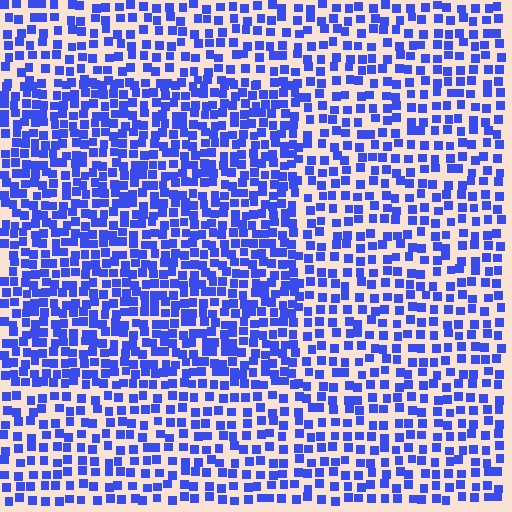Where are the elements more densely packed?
The elements are more densely packed inside the rectangle boundary.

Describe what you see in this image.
The image contains small blue elements arranged at two different densities. A rectangle-shaped region is visible where the elements are more densely packed than the surrounding area.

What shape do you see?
I see a rectangle.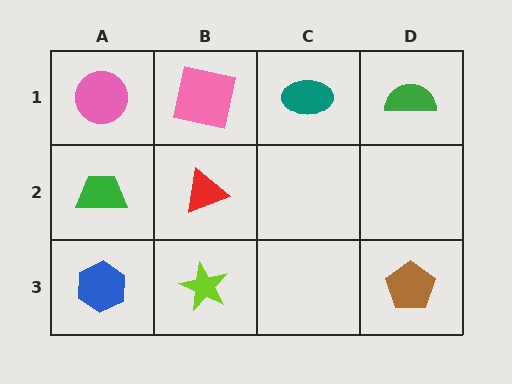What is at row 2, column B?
A red triangle.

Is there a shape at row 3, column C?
No, that cell is empty.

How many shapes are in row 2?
2 shapes.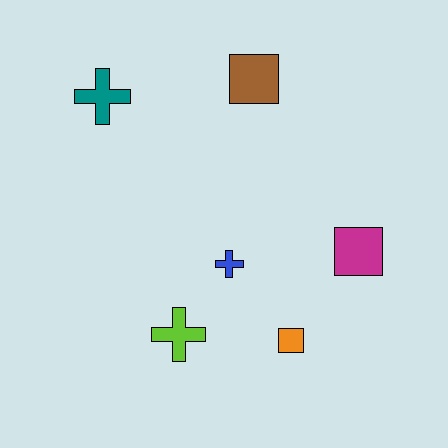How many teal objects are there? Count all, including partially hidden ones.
There is 1 teal object.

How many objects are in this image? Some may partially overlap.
There are 6 objects.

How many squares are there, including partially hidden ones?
There are 3 squares.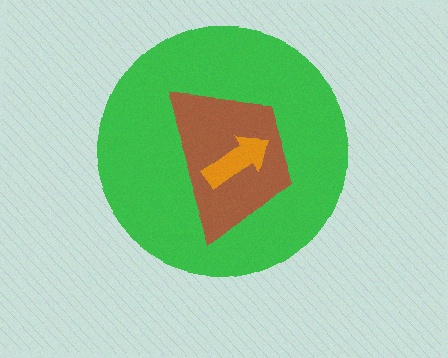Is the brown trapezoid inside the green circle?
Yes.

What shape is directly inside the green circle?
The brown trapezoid.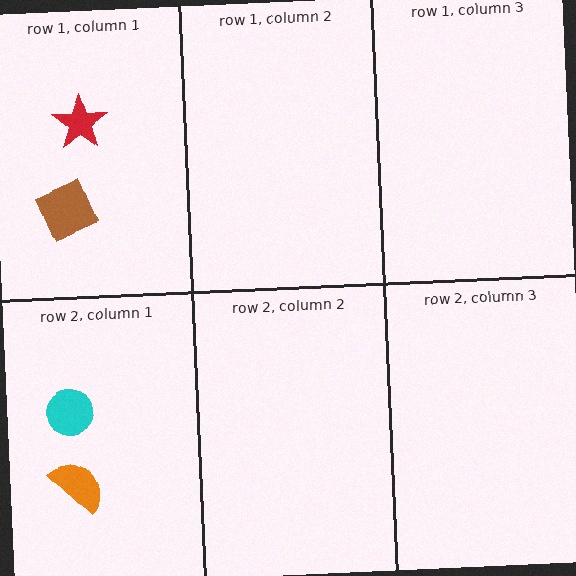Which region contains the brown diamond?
The row 1, column 1 region.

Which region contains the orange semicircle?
The row 2, column 1 region.